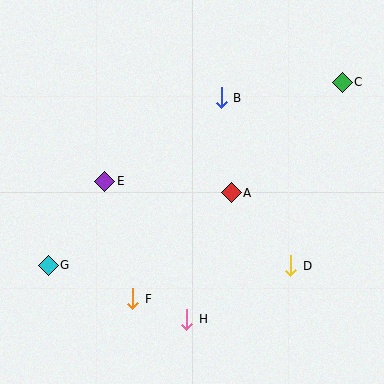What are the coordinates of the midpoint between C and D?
The midpoint between C and D is at (317, 174).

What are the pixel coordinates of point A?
Point A is at (231, 193).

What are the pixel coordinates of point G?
Point G is at (48, 265).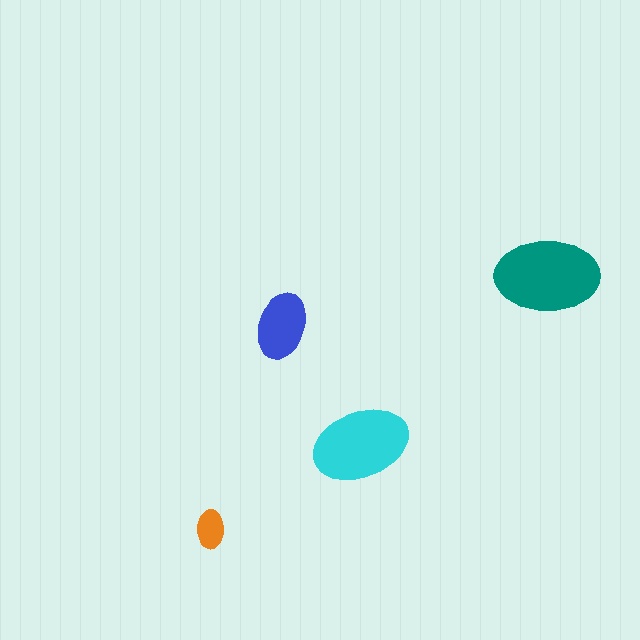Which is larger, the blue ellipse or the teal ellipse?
The teal one.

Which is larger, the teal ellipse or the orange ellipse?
The teal one.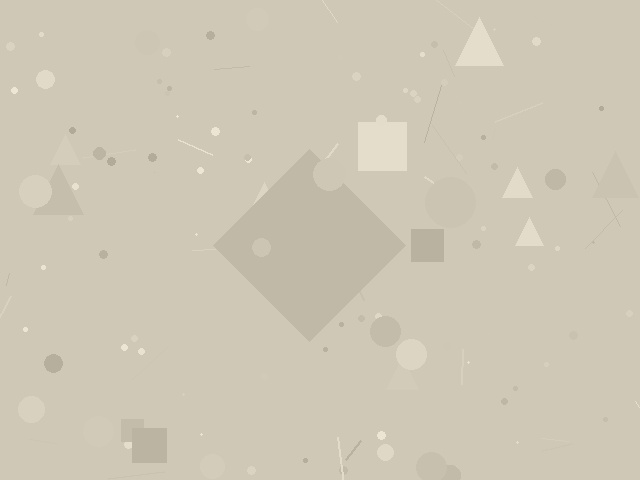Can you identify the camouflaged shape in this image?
The camouflaged shape is a diamond.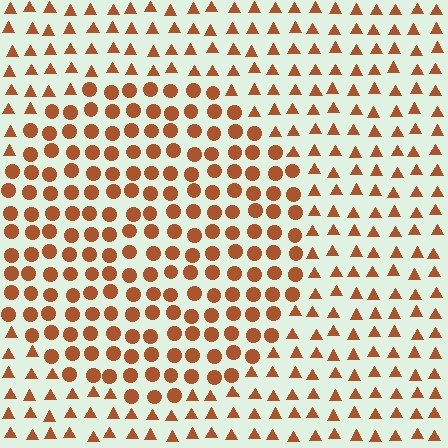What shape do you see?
I see a circle.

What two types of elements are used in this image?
The image uses circles inside the circle region and triangles outside it.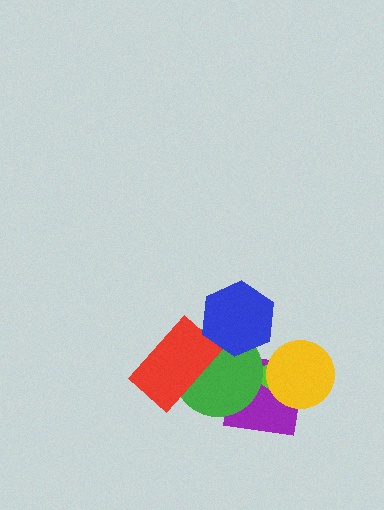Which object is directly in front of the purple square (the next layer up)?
The lime triangle is directly in front of the purple square.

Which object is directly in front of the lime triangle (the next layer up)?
The green circle is directly in front of the lime triangle.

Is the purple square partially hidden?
Yes, it is partially covered by another shape.